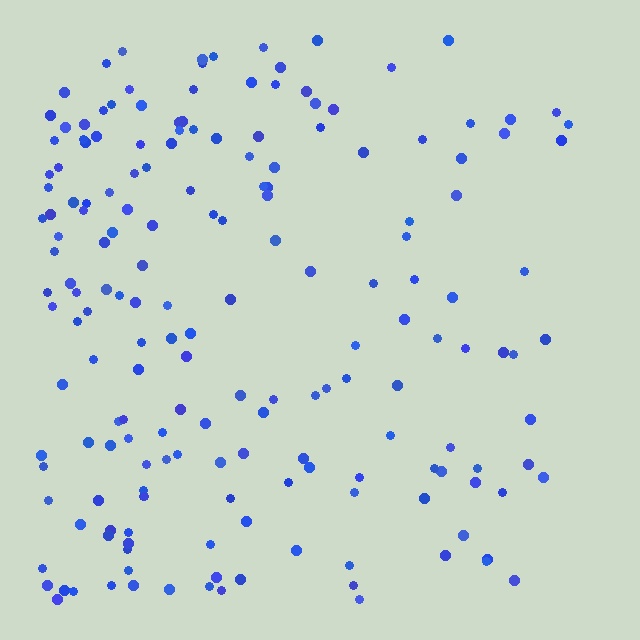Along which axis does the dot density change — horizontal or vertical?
Horizontal.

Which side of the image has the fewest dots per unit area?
The right.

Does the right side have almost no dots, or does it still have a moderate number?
Still a moderate number, just noticeably fewer than the left.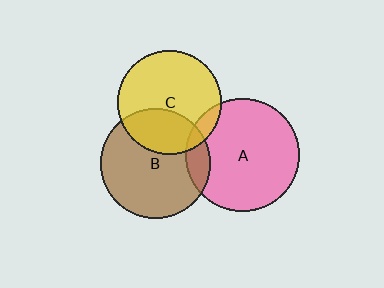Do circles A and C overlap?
Yes.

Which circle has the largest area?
Circle A (pink).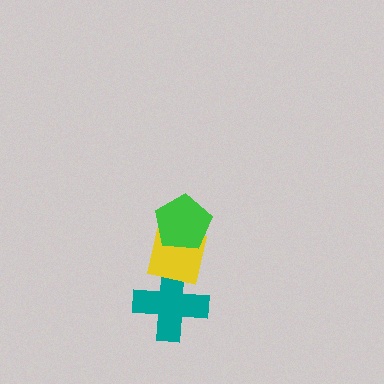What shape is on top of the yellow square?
The green pentagon is on top of the yellow square.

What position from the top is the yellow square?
The yellow square is 2nd from the top.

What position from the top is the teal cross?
The teal cross is 3rd from the top.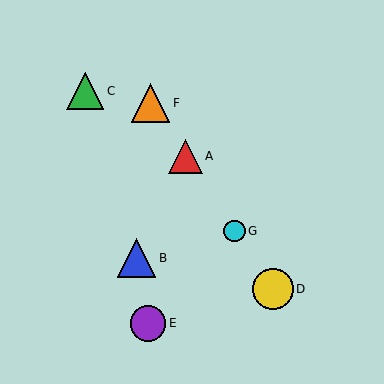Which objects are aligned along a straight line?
Objects A, D, F, G are aligned along a straight line.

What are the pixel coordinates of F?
Object F is at (150, 103).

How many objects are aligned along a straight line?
4 objects (A, D, F, G) are aligned along a straight line.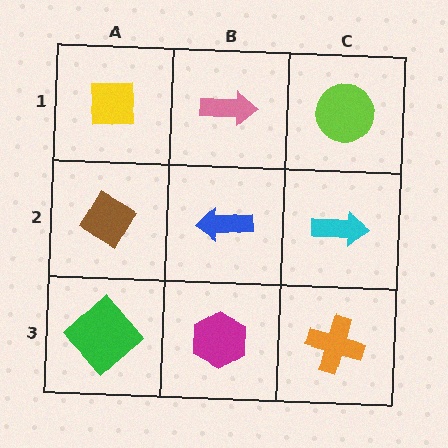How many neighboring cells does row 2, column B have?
4.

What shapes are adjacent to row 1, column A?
A brown diamond (row 2, column A), a pink arrow (row 1, column B).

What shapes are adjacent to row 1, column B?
A blue arrow (row 2, column B), a yellow square (row 1, column A), a lime circle (row 1, column C).